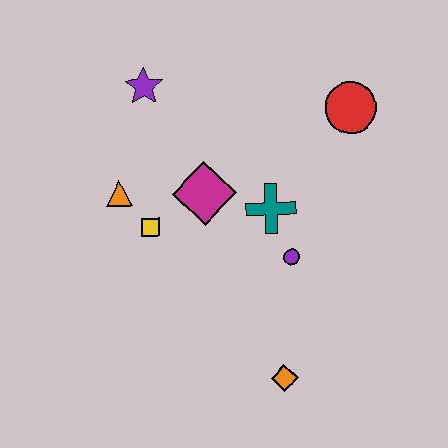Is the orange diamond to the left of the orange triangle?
No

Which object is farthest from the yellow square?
The red circle is farthest from the yellow square.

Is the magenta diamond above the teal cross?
Yes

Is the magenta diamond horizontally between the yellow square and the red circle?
Yes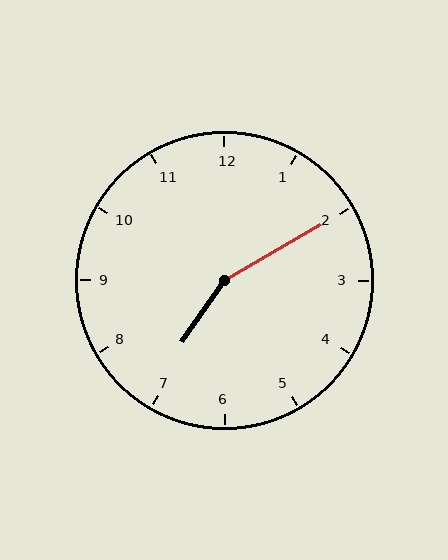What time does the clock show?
7:10.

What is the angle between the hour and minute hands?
Approximately 155 degrees.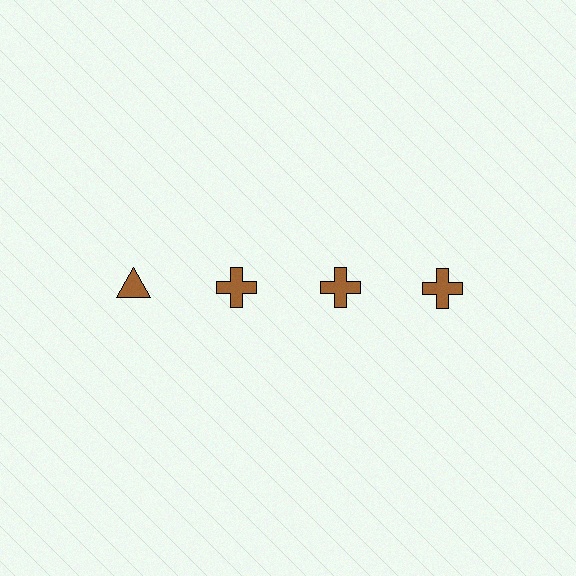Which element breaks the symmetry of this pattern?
The brown triangle in the top row, leftmost column breaks the symmetry. All other shapes are brown crosses.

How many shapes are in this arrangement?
There are 4 shapes arranged in a grid pattern.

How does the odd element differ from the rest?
It has a different shape: triangle instead of cross.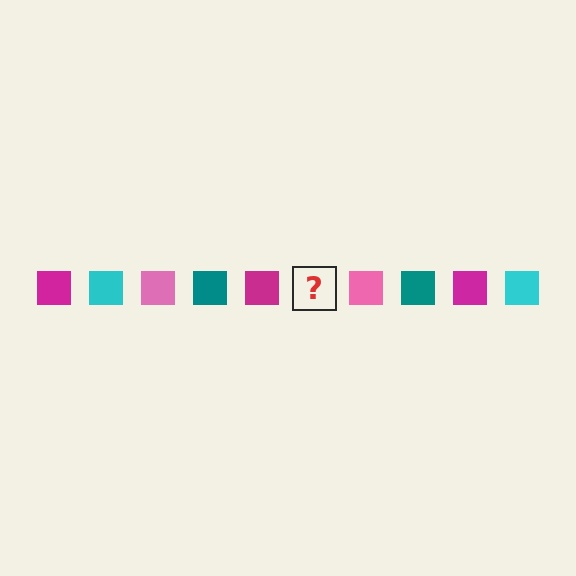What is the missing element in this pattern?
The missing element is a cyan square.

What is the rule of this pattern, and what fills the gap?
The rule is that the pattern cycles through magenta, cyan, pink, teal squares. The gap should be filled with a cyan square.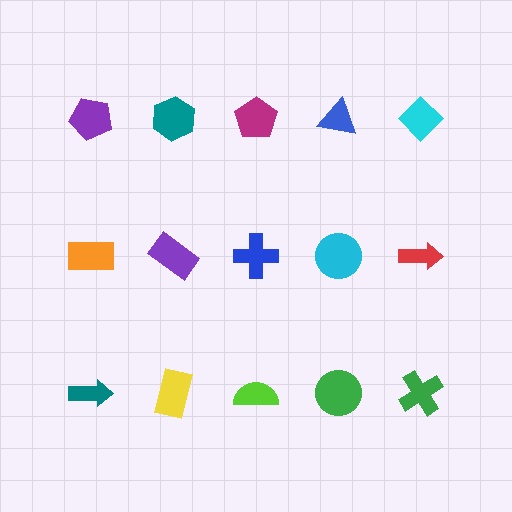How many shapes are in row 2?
5 shapes.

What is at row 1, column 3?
A magenta pentagon.